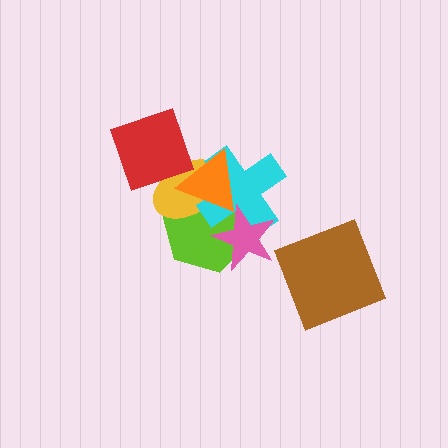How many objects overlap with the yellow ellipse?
4 objects overlap with the yellow ellipse.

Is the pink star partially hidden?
No, no other shape covers it.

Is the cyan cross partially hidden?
Yes, it is partially covered by another shape.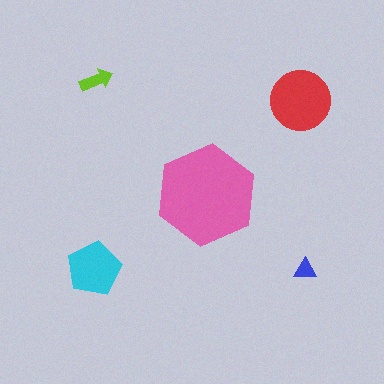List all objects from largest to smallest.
The pink hexagon, the red circle, the cyan pentagon, the lime arrow, the blue triangle.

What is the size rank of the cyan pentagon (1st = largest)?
3rd.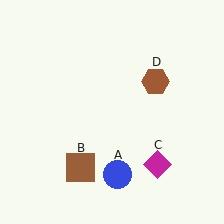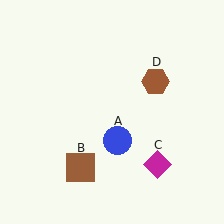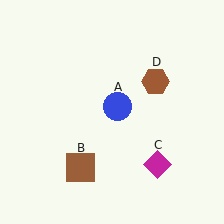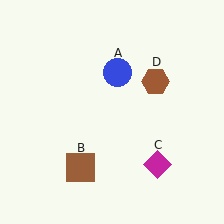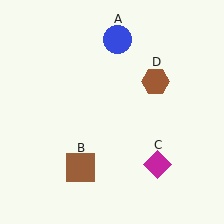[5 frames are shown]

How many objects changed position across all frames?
1 object changed position: blue circle (object A).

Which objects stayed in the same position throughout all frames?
Brown square (object B) and magenta diamond (object C) and brown hexagon (object D) remained stationary.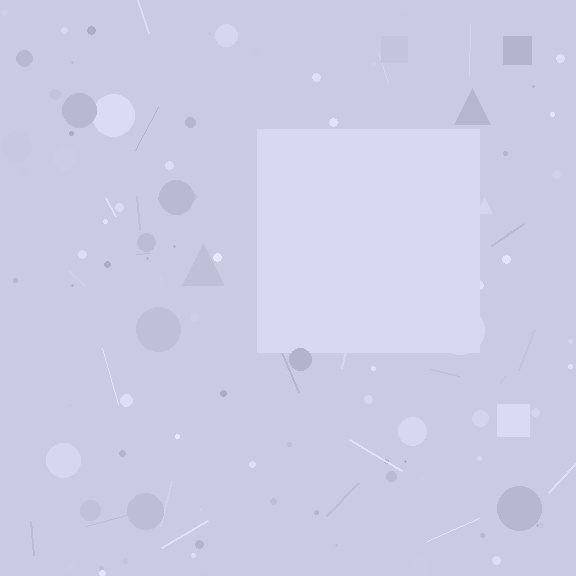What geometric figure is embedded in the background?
A square is embedded in the background.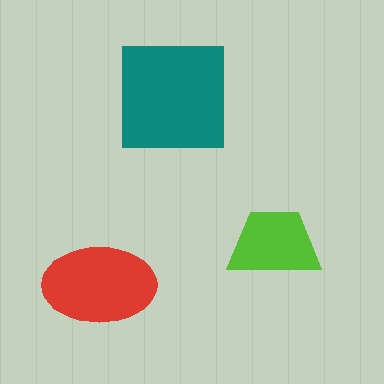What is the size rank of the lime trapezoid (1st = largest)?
3rd.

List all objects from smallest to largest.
The lime trapezoid, the red ellipse, the teal square.